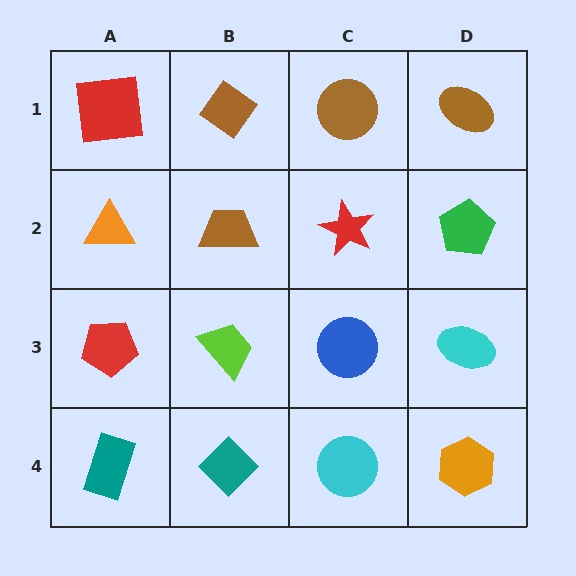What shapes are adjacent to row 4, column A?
A red pentagon (row 3, column A), a teal diamond (row 4, column B).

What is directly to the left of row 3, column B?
A red pentagon.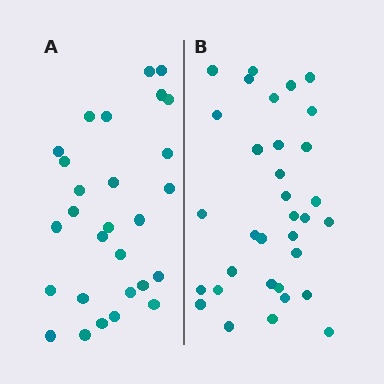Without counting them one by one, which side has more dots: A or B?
Region B (the right region) has more dots.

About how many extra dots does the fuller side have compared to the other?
Region B has about 5 more dots than region A.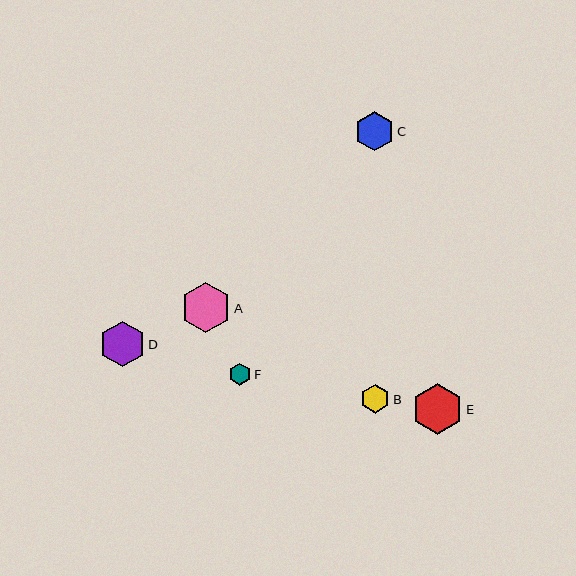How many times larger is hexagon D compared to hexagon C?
Hexagon D is approximately 1.2 times the size of hexagon C.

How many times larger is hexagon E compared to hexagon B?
Hexagon E is approximately 1.7 times the size of hexagon B.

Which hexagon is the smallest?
Hexagon F is the smallest with a size of approximately 22 pixels.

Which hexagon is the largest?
Hexagon E is the largest with a size of approximately 51 pixels.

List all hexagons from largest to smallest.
From largest to smallest: E, A, D, C, B, F.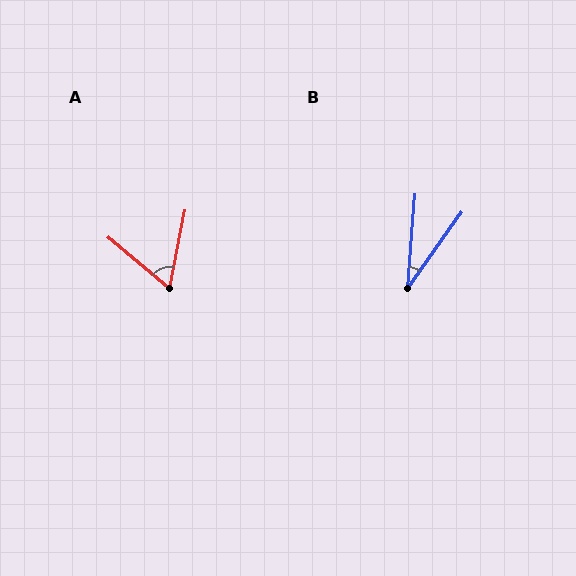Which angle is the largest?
A, at approximately 61 degrees.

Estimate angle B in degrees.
Approximately 31 degrees.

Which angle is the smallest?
B, at approximately 31 degrees.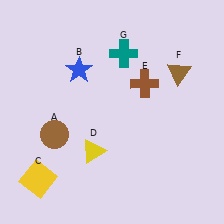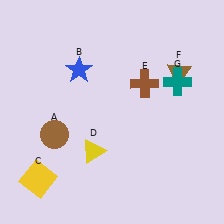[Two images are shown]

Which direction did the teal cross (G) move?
The teal cross (G) moved right.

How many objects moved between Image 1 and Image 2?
1 object moved between the two images.